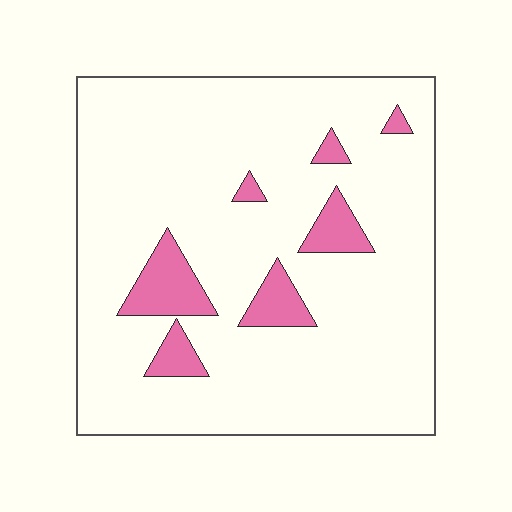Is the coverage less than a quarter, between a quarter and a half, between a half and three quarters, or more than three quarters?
Less than a quarter.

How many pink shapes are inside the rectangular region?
7.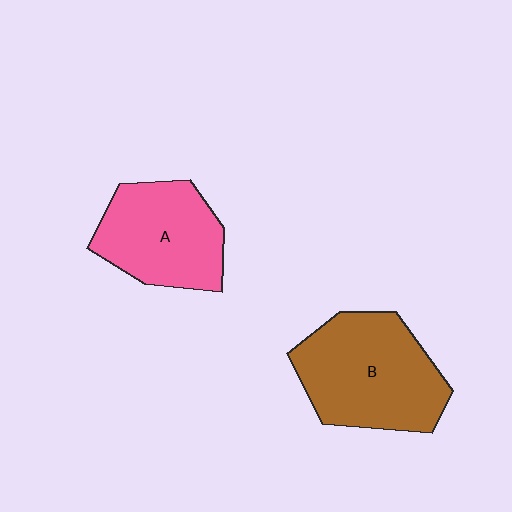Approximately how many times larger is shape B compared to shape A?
Approximately 1.2 times.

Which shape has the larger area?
Shape B (brown).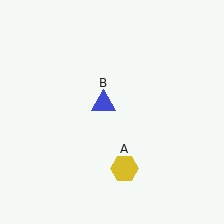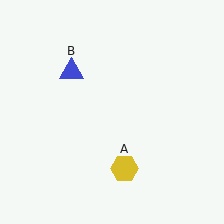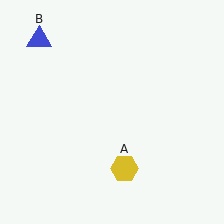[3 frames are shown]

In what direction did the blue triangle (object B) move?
The blue triangle (object B) moved up and to the left.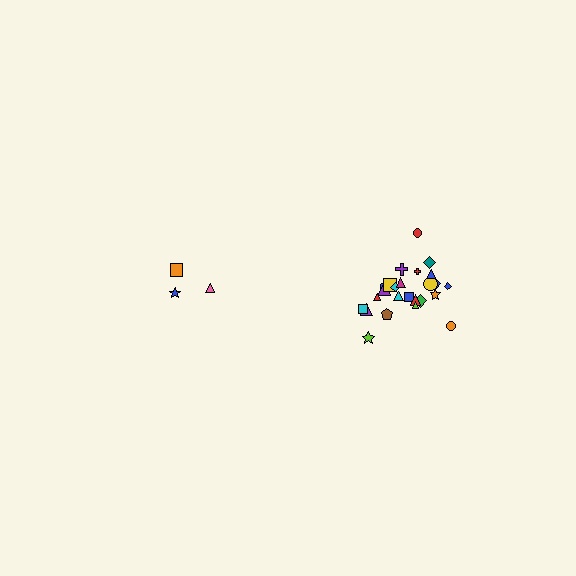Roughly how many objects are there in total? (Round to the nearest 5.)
Roughly 30 objects in total.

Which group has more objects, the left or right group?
The right group.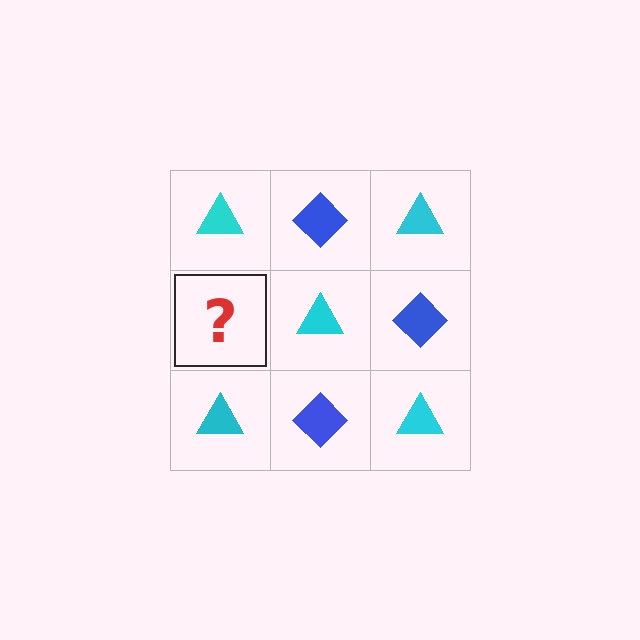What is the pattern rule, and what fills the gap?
The rule is that it alternates cyan triangle and blue diamond in a checkerboard pattern. The gap should be filled with a blue diamond.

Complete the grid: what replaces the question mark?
The question mark should be replaced with a blue diamond.